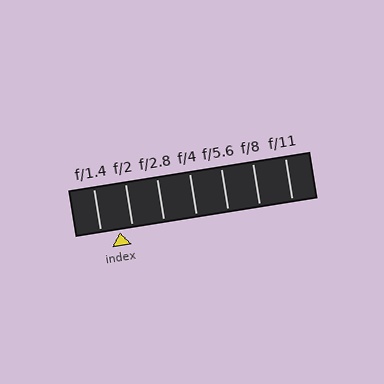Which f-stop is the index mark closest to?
The index mark is closest to f/2.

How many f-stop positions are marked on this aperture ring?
There are 7 f-stop positions marked.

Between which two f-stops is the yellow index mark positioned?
The index mark is between f/1.4 and f/2.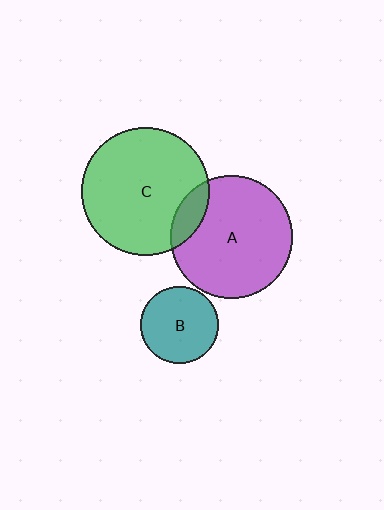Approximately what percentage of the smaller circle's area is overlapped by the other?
Approximately 15%.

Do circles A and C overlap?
Yes.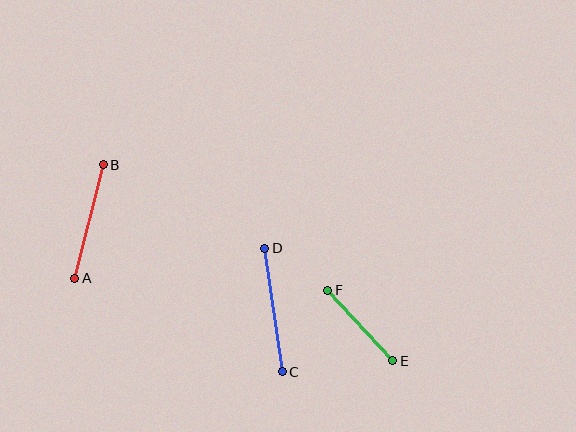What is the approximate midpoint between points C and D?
The midpoint is at approximately (273, 310) pixels.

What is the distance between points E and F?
The distance is approximately 96 pixels.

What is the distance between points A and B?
The distance is approximately 117 pixels.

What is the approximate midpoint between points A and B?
The midpoint is at approximately (89, 221) pixels.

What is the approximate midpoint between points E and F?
The midpoint is at approximately (360, 326) pixels.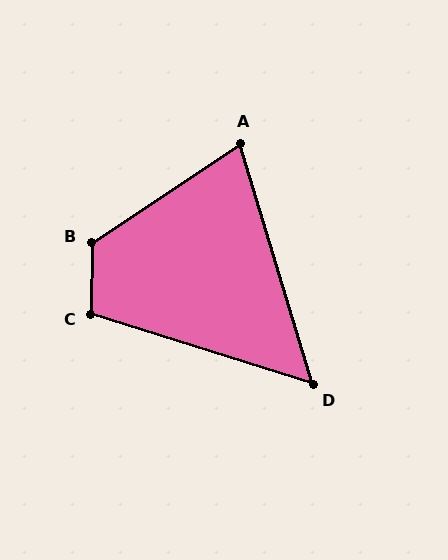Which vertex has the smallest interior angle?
D, at approximately 56 degrees.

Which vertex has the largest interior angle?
B, at approximately 124 degrees.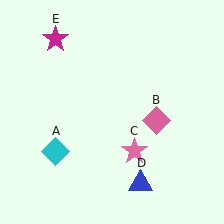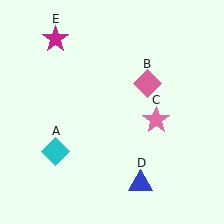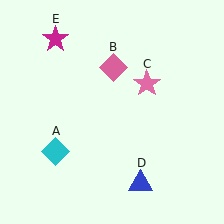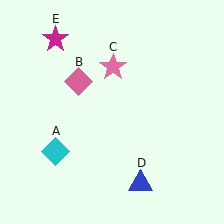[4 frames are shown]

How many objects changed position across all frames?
2 objects changed position: pink diamond (object B), pink star (object C).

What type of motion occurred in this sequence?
The pink diamond (object B), pink star (object C) rotated counterclockwise around the center of the scene.